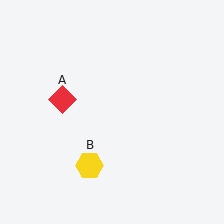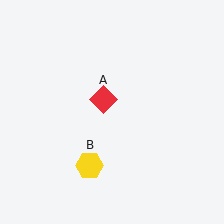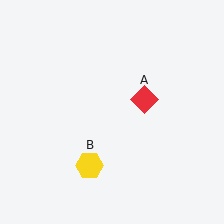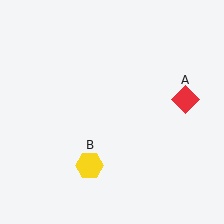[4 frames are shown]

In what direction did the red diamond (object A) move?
The red diamond (object A) moved right.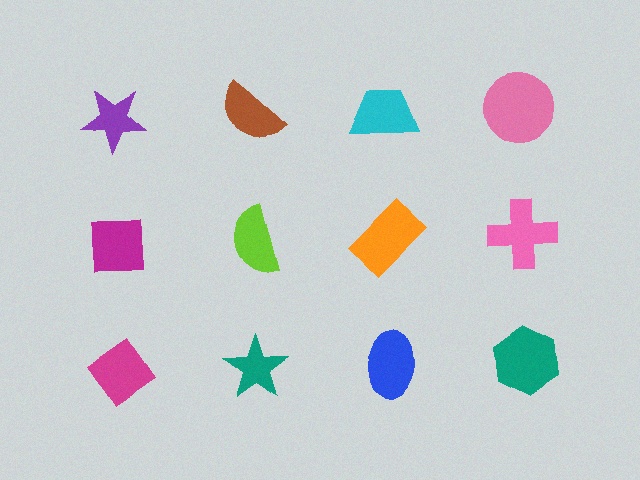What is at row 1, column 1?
A purple star.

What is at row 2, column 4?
A pink cross.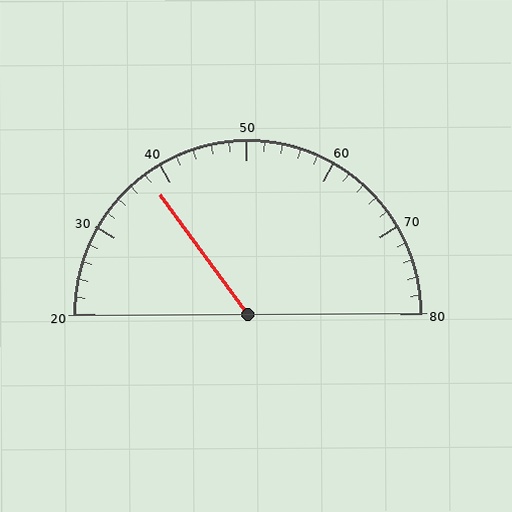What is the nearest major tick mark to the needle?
The nearest major tick mark is 40.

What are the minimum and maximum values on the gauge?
The gauge ranges from 20 to 80.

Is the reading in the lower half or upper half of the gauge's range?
The reading is in the lower half of the range (20 to 80).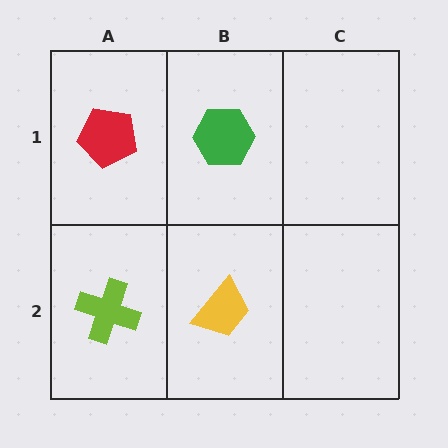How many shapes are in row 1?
2 shapes.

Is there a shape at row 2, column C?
No, that cell is empty.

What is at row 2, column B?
A yellow trapezoid.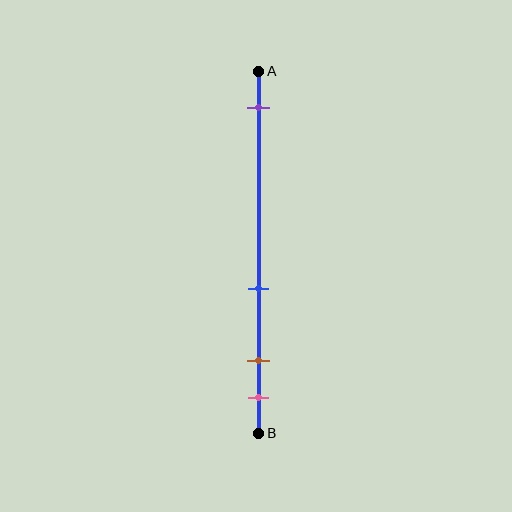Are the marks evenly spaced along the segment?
No, the marks are not evenly spaced.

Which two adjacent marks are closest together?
The brown and pink marks are the closest adjacent pair.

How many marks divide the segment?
There are 4 marks dividing the segment.